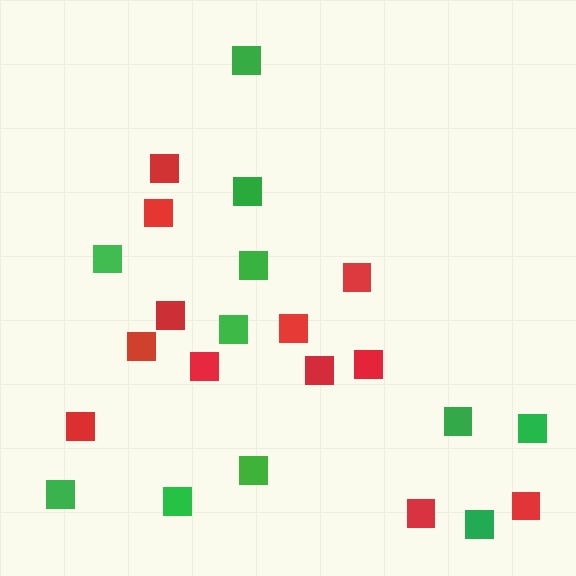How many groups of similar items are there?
There are 2 groups: one group of green squares (11) and one group of red squares (12).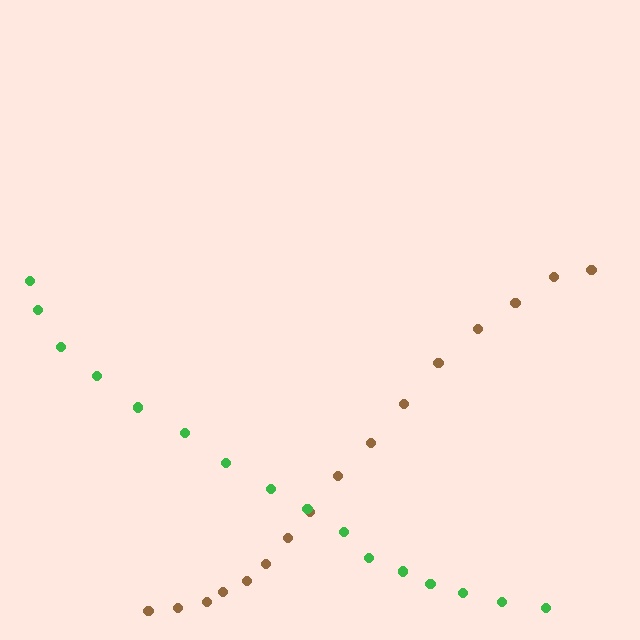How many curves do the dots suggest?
There are 2 distinct paths.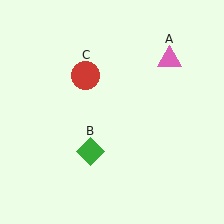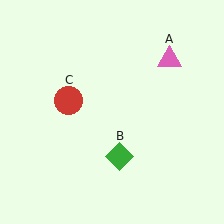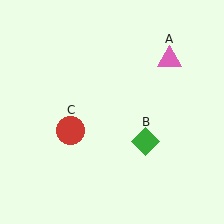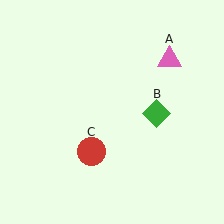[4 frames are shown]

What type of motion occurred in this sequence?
The green diamond (object B), red circle (object C) rotated counterclockwise around the center of the scene.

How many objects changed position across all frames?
2 objects changed position: green diamond (object B), red circle (object C).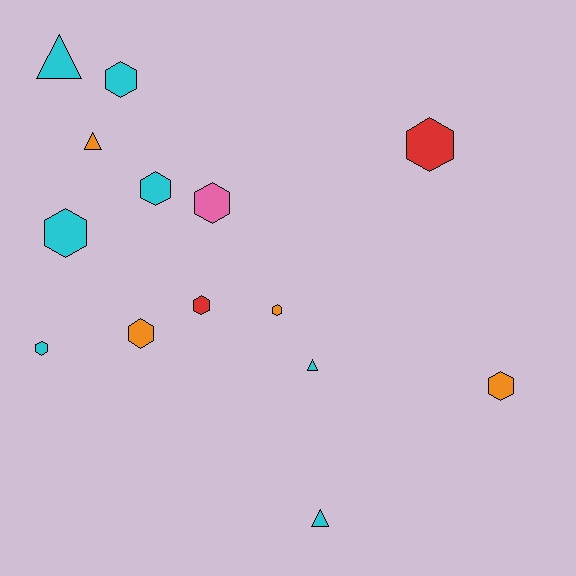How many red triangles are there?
There are no red triangles.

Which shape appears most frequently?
Hexagon, with 10 objects.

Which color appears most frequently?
Cyan, with 7 objects.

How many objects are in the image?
There are 14 objects.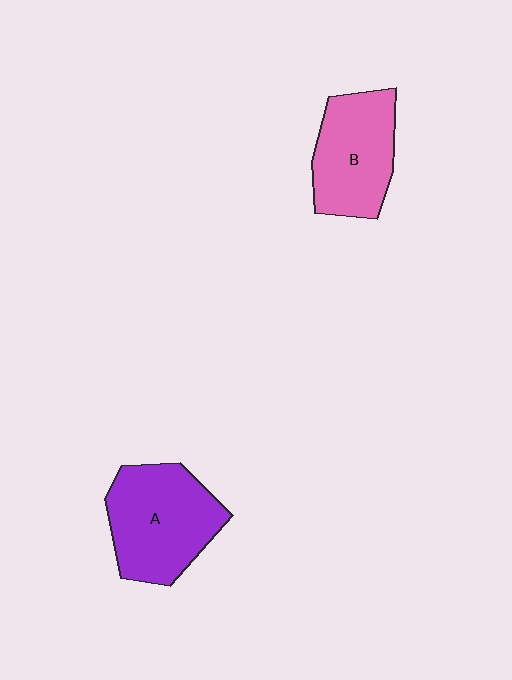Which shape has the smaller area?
Shape B (pink).